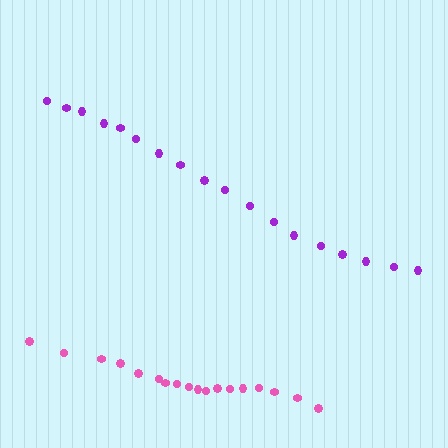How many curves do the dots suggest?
There are 2 distinct paths.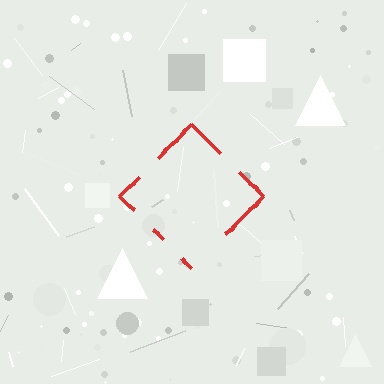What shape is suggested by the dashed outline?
The dashed outline suggests a diamond.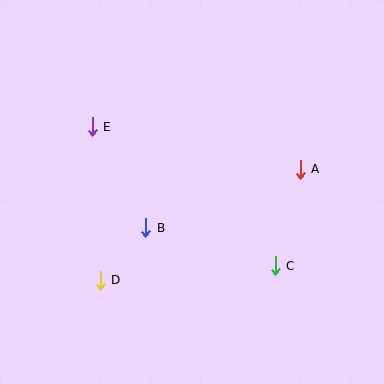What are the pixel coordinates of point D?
Point D is at (100, 280).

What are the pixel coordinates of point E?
Point E is at (92, 127).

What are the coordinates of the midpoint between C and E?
The midpoint between C and E is at (184, 196).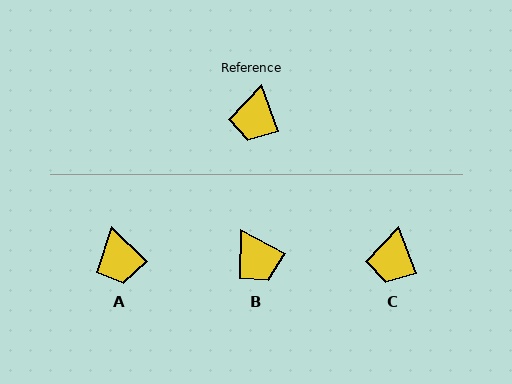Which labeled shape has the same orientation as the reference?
C.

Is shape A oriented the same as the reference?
No, it is off by about 26 degrees.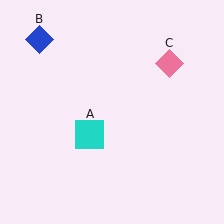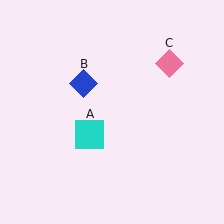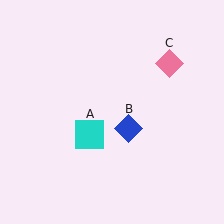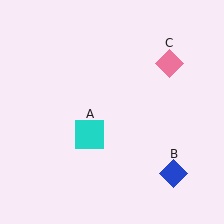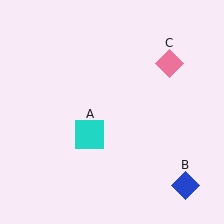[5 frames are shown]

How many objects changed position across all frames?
1 object changed position: blue diamond (object B).